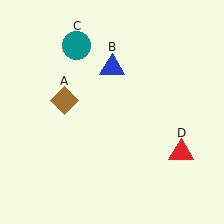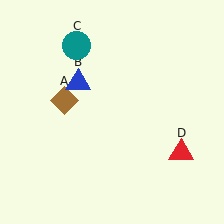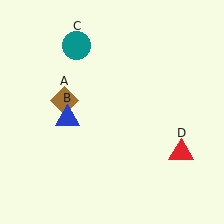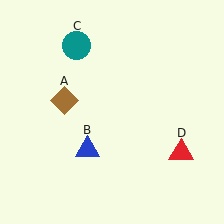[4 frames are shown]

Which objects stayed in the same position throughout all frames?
Brown diamond (object A) and teal circle (object C) and red triangle (object D) remained stationary.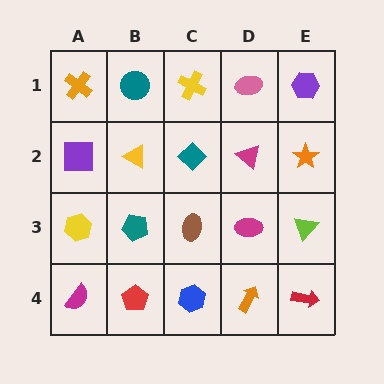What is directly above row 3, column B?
A yellow triangle.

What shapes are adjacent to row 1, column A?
A purple square (row 2, column A), a teal circle (row 1, column B).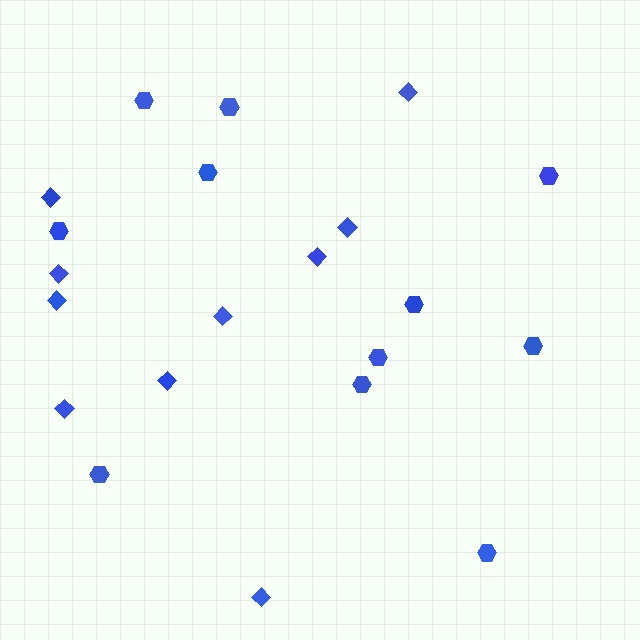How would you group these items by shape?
There are 2 groups: one group of hexagons (11) and one group of diamonds (10).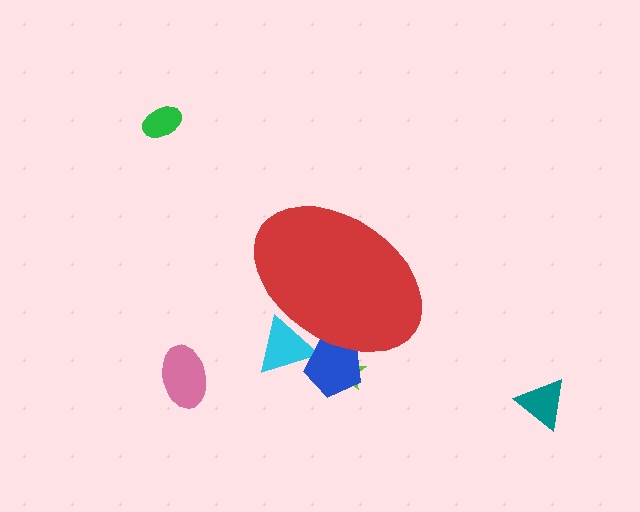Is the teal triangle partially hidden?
No, the teal triangle is fully visible.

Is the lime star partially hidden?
Yes, the lime star is partially hidden behind the red ellipse.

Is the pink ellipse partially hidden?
No, the pink ellipse is fully visible.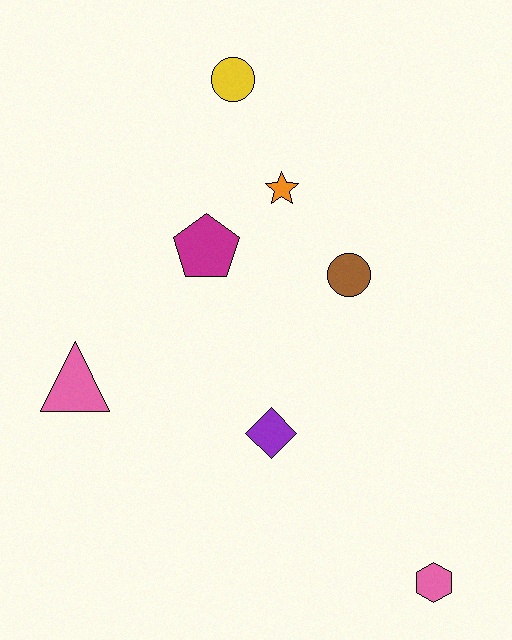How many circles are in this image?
There are 2 circles.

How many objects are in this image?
There are 7 objects.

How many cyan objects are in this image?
There are no cyan objects.